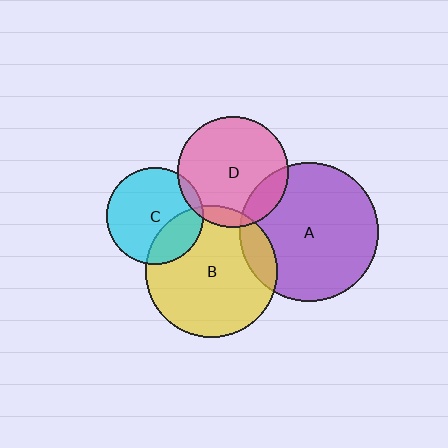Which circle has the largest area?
Circle A (purple).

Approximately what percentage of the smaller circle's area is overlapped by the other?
Approximately 10%.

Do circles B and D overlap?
Yes.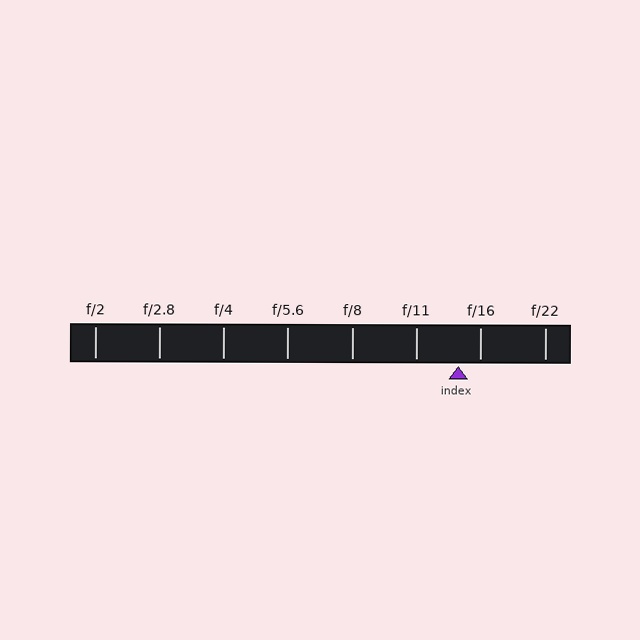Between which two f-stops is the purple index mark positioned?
The index mark is between f/11 and f/16.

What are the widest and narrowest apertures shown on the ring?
The widest aperture shown is f/2 and the narrowest is f/22.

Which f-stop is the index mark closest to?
The index mark is closest to f/16.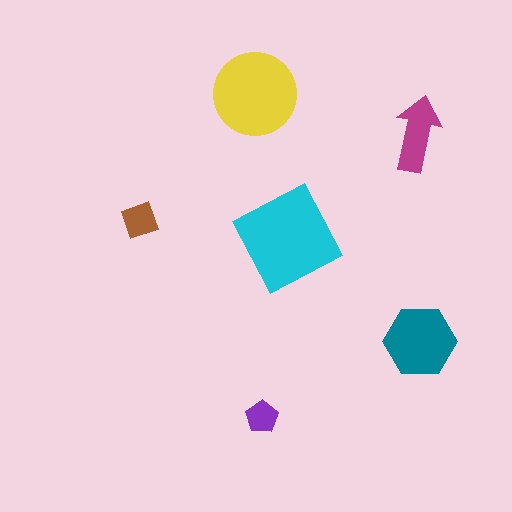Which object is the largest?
The cyan square.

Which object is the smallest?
The purple pentagon.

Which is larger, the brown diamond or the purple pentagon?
The brown diamond.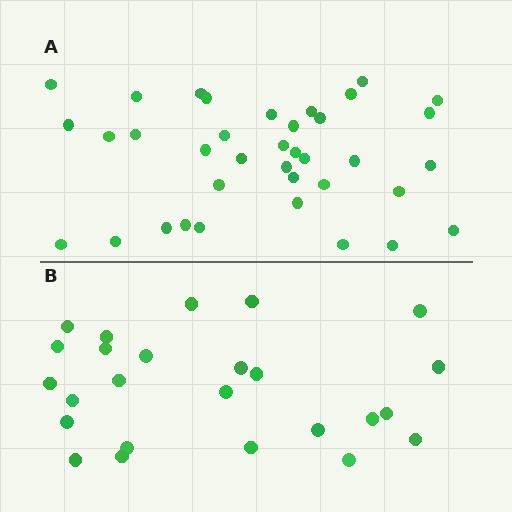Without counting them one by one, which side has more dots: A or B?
Region A (the top region) has more dots.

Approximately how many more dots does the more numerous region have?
Region A has roughly 12 or so more dots than region B.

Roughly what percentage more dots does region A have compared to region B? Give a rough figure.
About 50% more.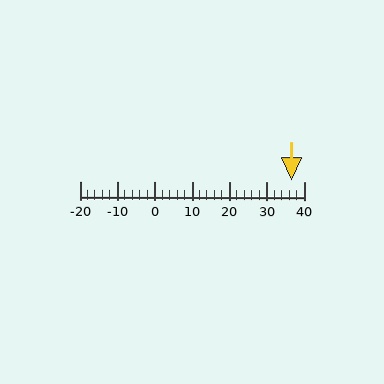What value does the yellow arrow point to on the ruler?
The yellow arrow points to approximately 37.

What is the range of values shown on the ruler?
The ruler shows values from -20 to 40.